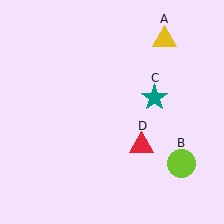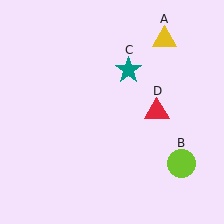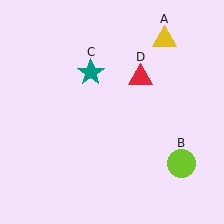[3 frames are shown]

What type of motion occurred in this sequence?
The teal star (object C), red triangle (object D) rotated counterclockwise around the center of the scene.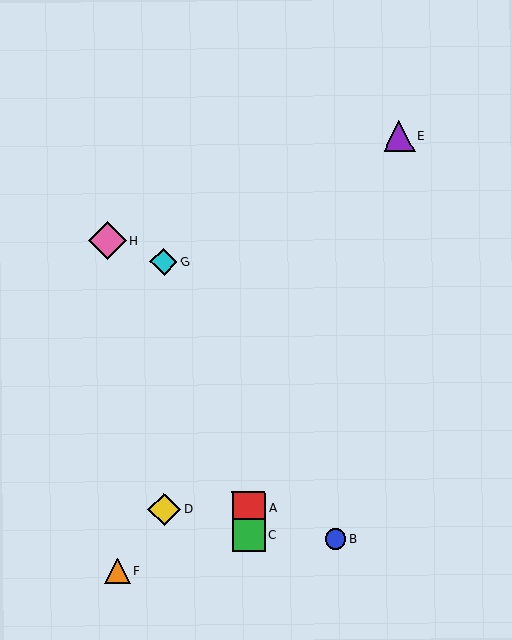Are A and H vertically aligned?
No, A is at x≈249 and H is at x≈108.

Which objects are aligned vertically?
Objects A, C are aligned vertically.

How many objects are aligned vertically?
2 objects (A, C) are aligned vertically.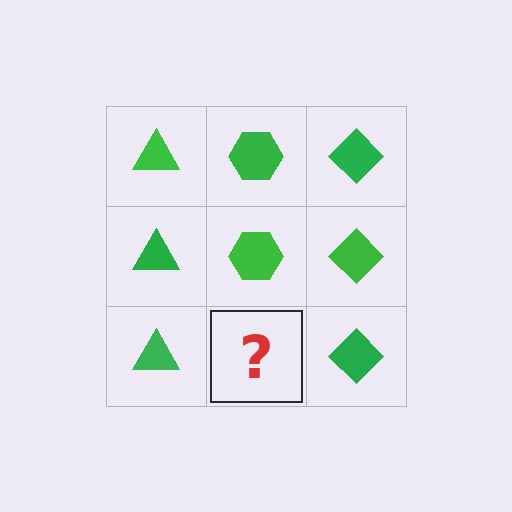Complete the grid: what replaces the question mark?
The question mark should be replaced with a green hexagon.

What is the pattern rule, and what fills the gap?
The rule is that each column has a consistent shape. The gap should be filled with a green hexagon.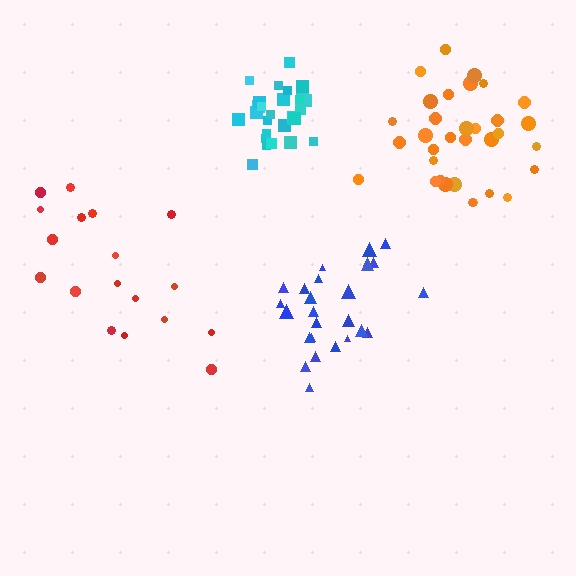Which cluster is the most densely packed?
Cyan.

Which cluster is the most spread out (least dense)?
Red.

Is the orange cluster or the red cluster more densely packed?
Orange.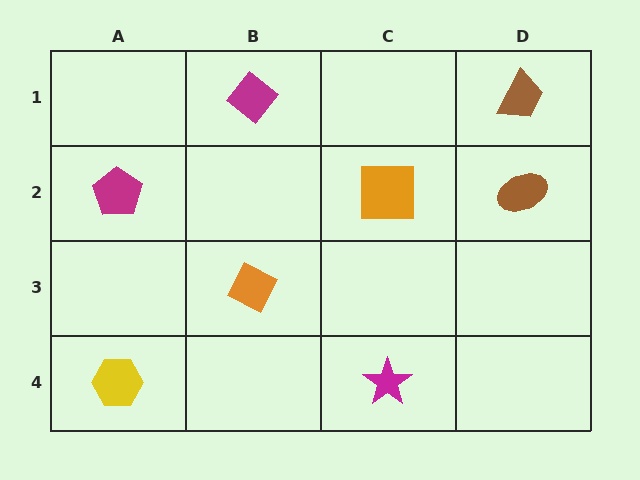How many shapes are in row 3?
1 shape.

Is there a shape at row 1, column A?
No, that cell is empty.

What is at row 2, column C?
An orange square.